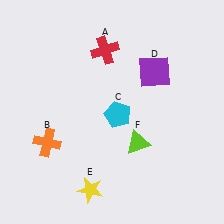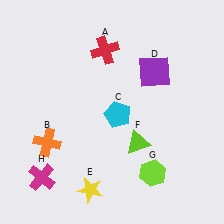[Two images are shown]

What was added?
A lime hexagon (G), a magenta cross (H) were added in Image 2.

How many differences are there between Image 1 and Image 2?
There are 2 differences between the two images.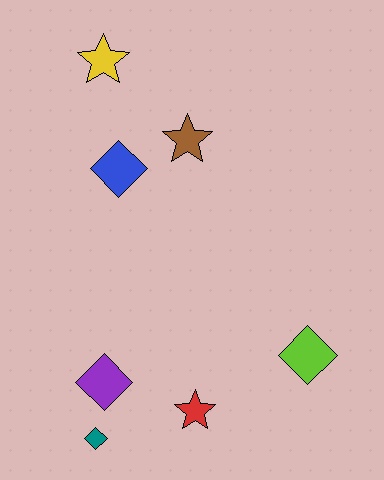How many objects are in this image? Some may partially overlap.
There are 7 objects.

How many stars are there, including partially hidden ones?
There are 3 stars.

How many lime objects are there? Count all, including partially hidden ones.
There is 1 lime object.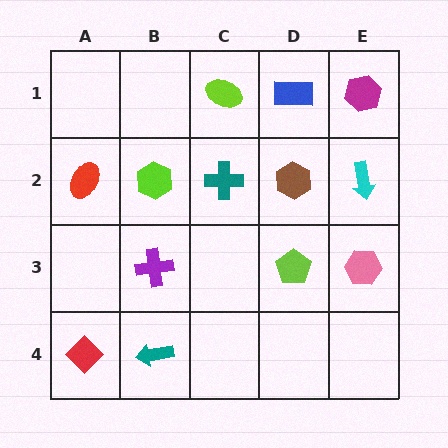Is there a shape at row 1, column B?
No, that cell is empty.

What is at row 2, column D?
A brown hexagon.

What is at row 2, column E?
A cyan arrow.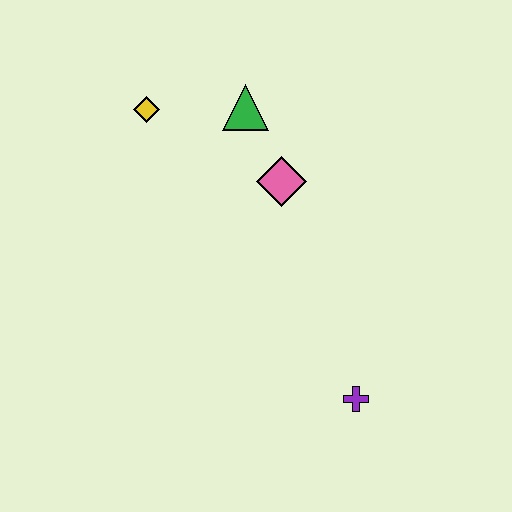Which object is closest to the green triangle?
The pink diamond is closest to the green triangle.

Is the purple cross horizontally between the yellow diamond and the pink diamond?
No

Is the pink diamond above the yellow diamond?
No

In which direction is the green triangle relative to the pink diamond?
The green triangle is above the pink diamond.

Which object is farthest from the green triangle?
The purple cross is farthest from the green triangle.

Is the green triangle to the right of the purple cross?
No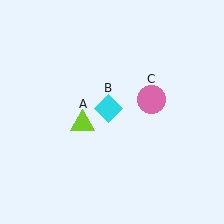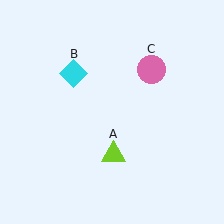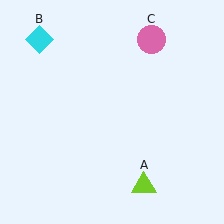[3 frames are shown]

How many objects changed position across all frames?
3 objects changed position: lime triangle (object A), cyan diamond (object B), pink circle (object C).